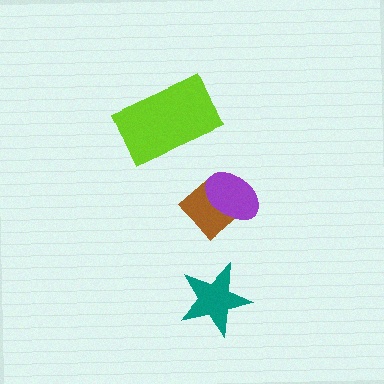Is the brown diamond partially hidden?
Yes, it is partially covered by another shape.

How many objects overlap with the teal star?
0 objects overlap with the teal star.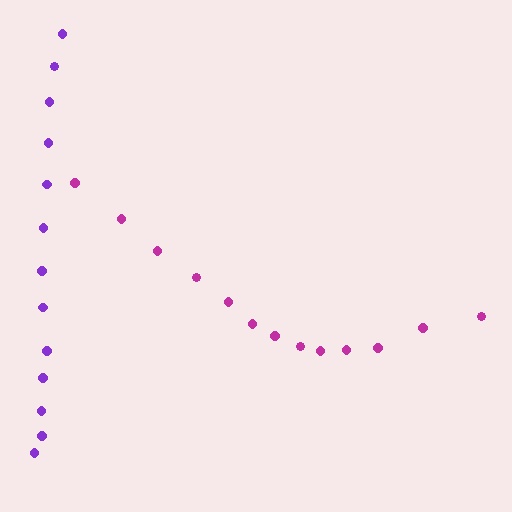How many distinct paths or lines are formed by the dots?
There are 2 distinct paths.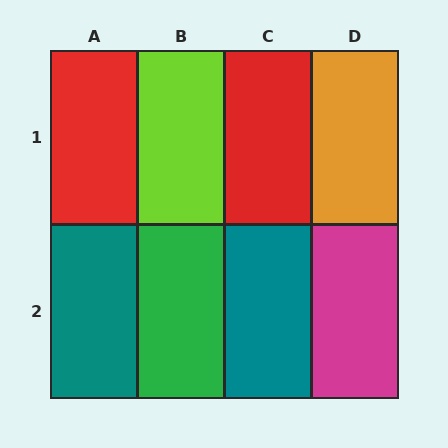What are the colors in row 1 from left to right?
Red, lime, red, orange.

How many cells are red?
2 cells are red.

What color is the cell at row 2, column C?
Teal.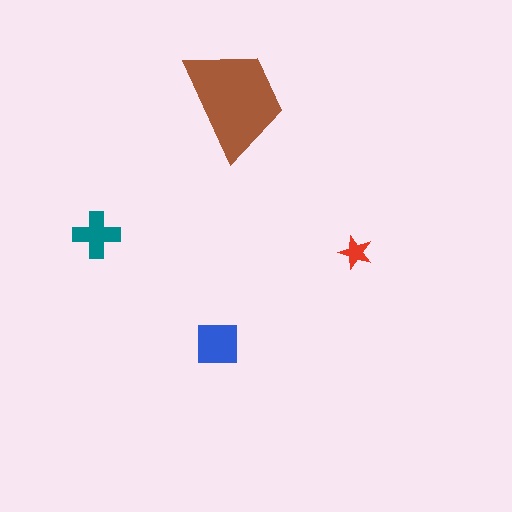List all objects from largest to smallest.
The brown trapezoid, the blue square, the teal cross, the red star.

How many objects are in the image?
There are 4 objects in the image.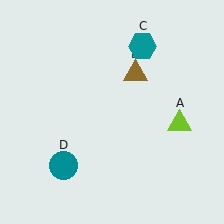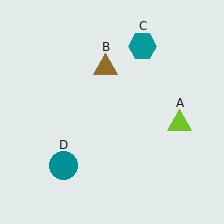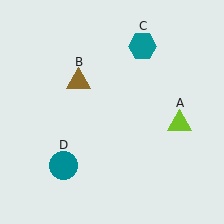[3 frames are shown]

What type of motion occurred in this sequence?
The brown triangle (object B) rotated counterclockwise around the center of the scene.